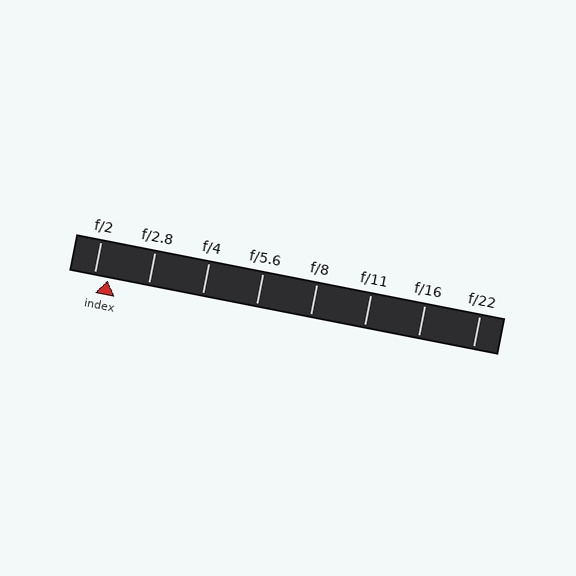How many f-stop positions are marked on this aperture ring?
There are 8 f-stop positions marked.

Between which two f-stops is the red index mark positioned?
The index mark is between f/2 and f/2.8.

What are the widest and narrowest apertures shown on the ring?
The widest aperture shown is f/2 and the narrowest is f/22.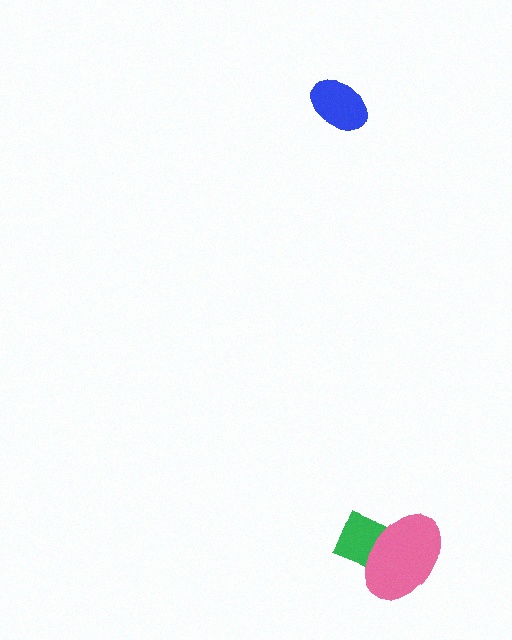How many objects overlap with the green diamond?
1 object overlaps with the green diamond.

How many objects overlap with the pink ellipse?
1 object overlaps with the pink ellipse.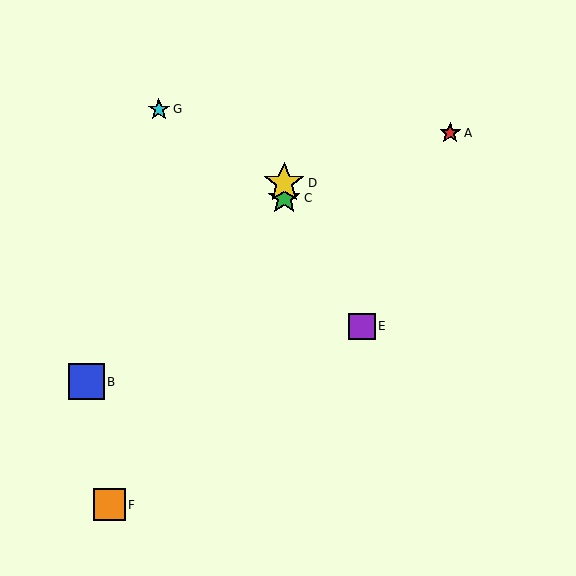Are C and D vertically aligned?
Yes, both are at x≈284.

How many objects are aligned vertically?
2 objects (C, D) are aligned vertically.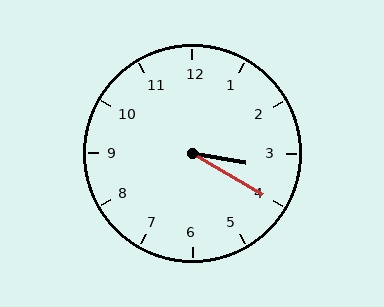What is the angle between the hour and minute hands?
Approximately 20 degrees.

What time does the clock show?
3:20.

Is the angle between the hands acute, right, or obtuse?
It is acute.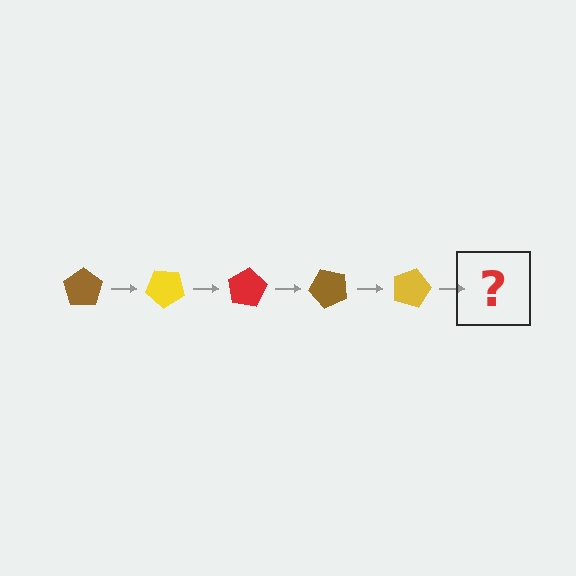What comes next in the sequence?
The next element should be a red pentagon, rotated 200 degrees from the start.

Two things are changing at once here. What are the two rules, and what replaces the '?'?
The two rules are that it rotates 40 degrees each step and the color cycles through brown, yellow, and red. The '?' should be a red pentagon, rotated 200 degrees from the start.